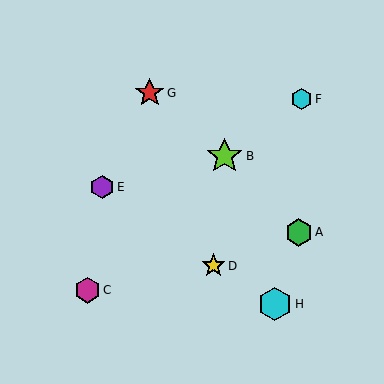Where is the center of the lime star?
The center of the lime star is at (225, 156).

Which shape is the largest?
The lime star (labeled B) is the largest.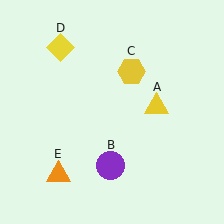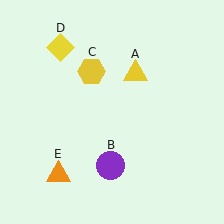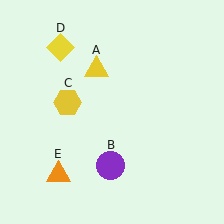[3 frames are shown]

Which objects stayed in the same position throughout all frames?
Purple circle (object B) and yellow diamond (object D) and orange triangle (object E) remained stationary.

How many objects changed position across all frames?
2 objects changed position: yellow triangle (object A), yellow hexagon (object C).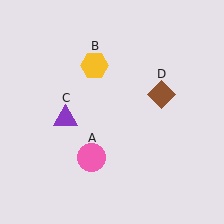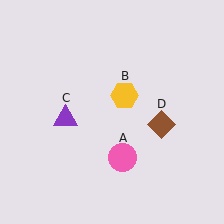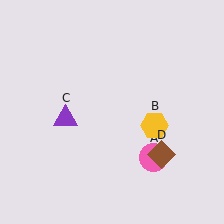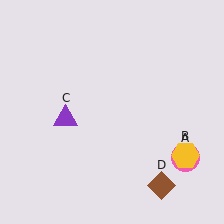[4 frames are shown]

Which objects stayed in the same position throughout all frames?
Purple triangle (object C) remained stationary.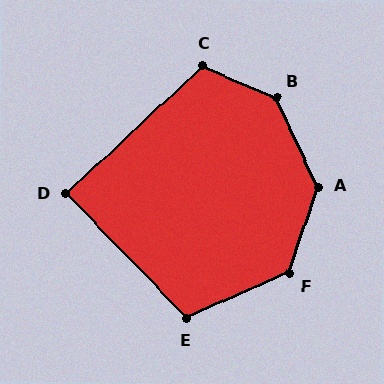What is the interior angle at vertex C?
Approximately 114 degrees (obtuse).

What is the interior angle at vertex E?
Approximately 110 degrees (obtuse).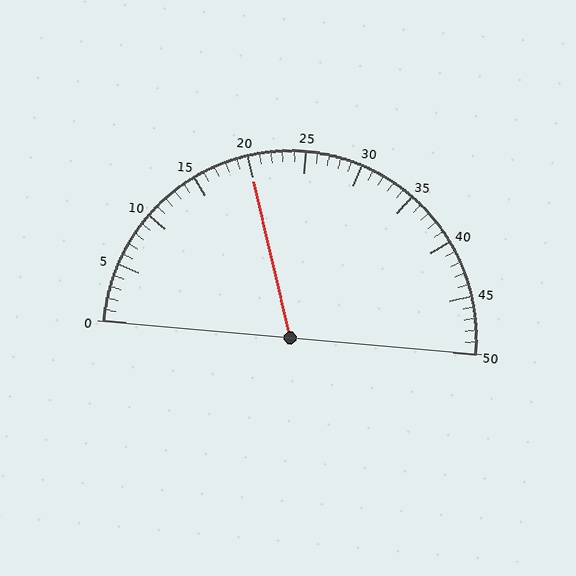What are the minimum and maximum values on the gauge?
The gauge ranges from 0 to 50.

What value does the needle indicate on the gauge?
The needle indicates approximately 20.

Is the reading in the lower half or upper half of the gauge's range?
The reading is in the lower half of the range (0 to 50).